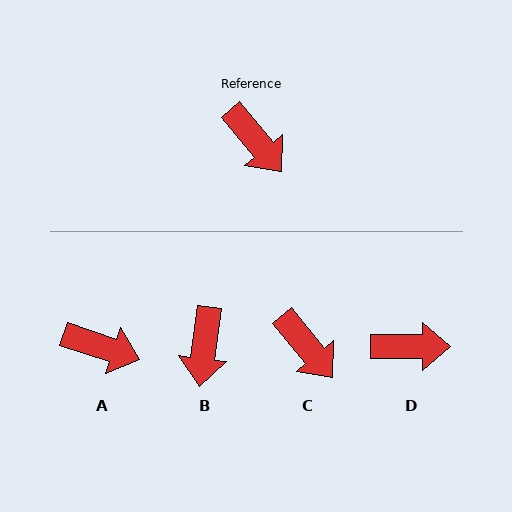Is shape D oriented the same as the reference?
No, it is off by about 50 degrees.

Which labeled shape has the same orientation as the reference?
C.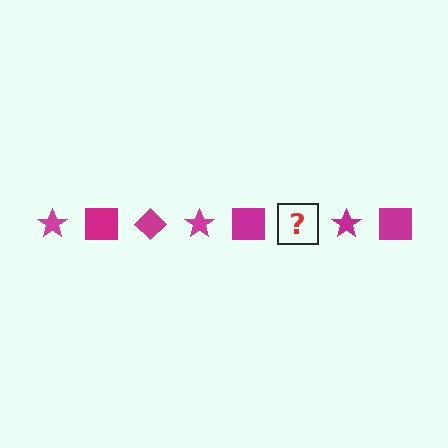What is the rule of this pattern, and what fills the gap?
The rule is that the pattern cycles through star, square, diamond shapes in magenta. The gap should be filled with a magenta diamond.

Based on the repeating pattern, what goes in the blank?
The blank should be a magenta diamond.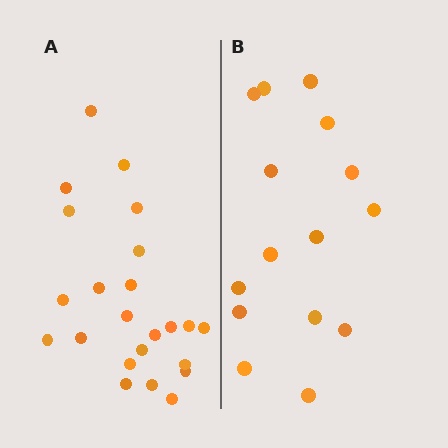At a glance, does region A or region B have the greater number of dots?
Region A (the left region) has more dots.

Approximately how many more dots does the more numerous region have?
Region A has roughly 8 or so more dots than region B.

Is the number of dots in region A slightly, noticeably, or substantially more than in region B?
Region A has substantially more. The ratio is roughly 1.5 to 1.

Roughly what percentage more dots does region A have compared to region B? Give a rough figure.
About 55% more.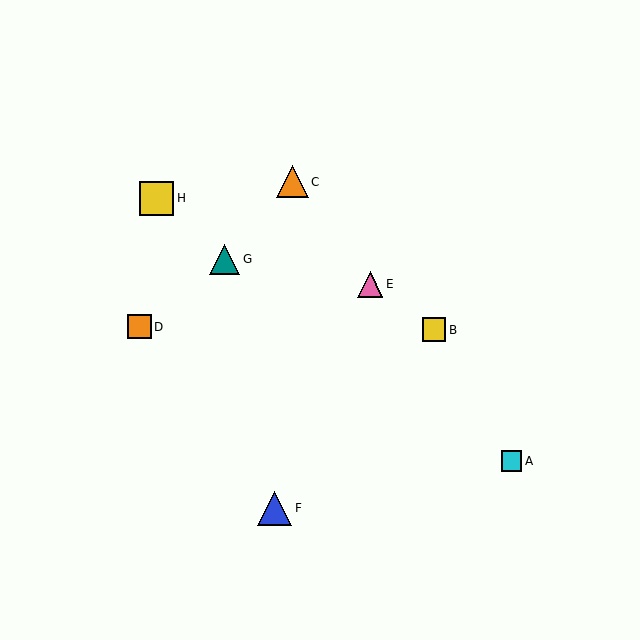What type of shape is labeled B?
Shape B is a yellow square.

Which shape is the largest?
The blue triangle (labeled F) is the largest.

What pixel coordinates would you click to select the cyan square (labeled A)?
Click at (511, 461) to select the cyan square A.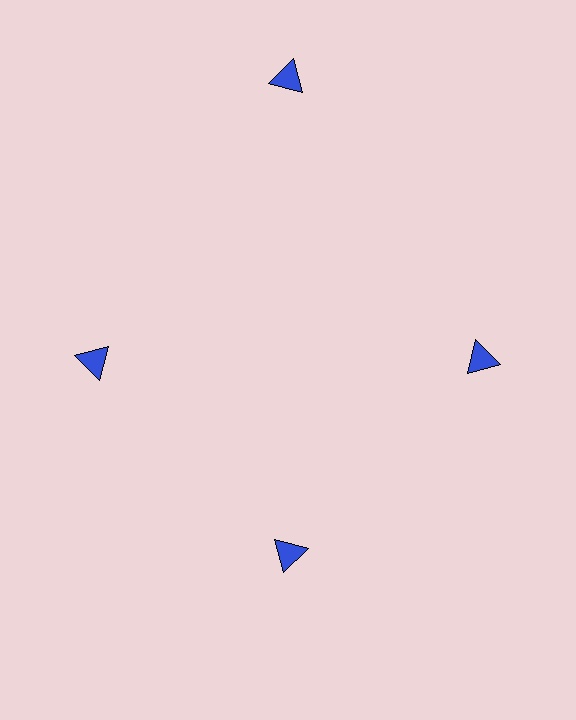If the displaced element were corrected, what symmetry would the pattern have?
It would have 4-fold rotational symmetry — the pattern would map onto itself every 90 degrees.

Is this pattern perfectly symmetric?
No. The 4 blue triangles are arranged in a ring, but one element near the 12 o'clock position is pushed outward from the center, breaking the 4-fold rotational symmetry.